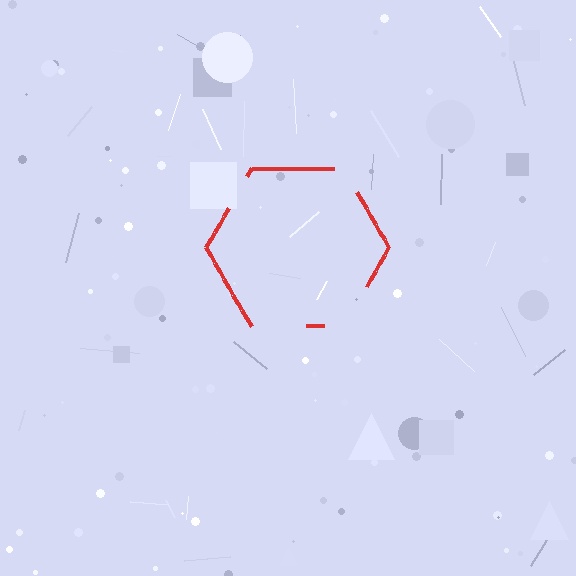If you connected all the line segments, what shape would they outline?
They would outline a hexagon.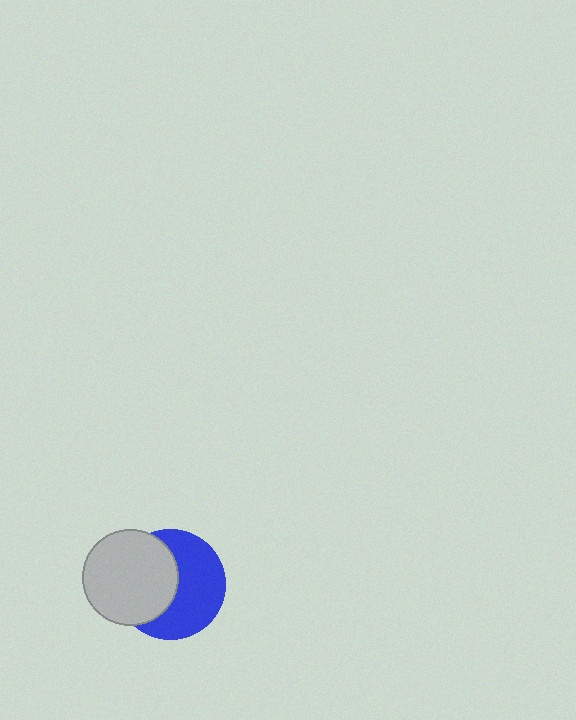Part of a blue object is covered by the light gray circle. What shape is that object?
It is a circle.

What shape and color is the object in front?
The object in front is a light gray circle.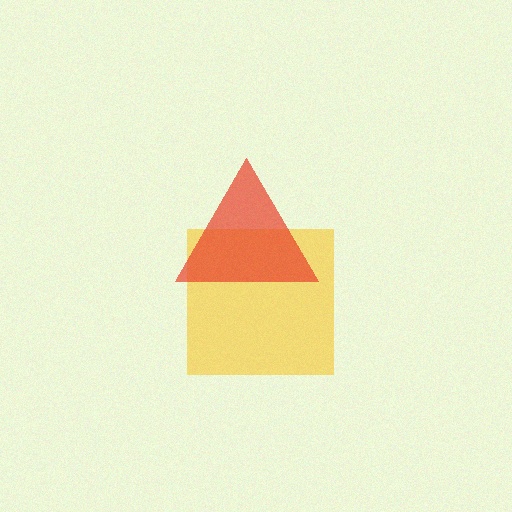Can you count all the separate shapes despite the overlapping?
Yes, there are 2 separate shapes.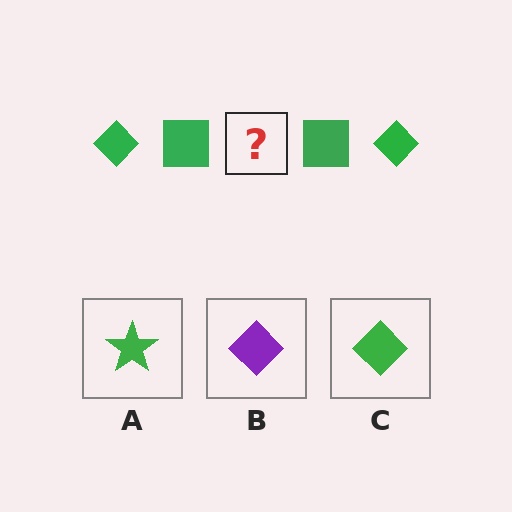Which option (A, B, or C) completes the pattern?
C.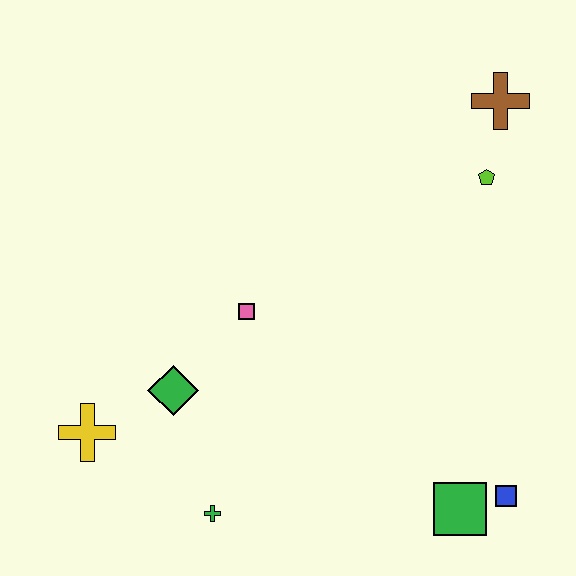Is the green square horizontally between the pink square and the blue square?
Yes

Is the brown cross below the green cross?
No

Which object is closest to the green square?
The blue square is closest to the green square.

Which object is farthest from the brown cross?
The yellow cross is farthest from the brown cross.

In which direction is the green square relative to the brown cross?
The green square is below the brown cross.